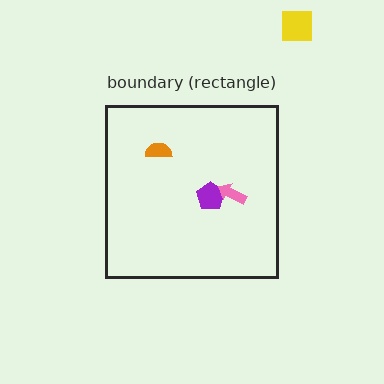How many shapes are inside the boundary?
3 inside, 1 outside.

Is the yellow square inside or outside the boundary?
Outside.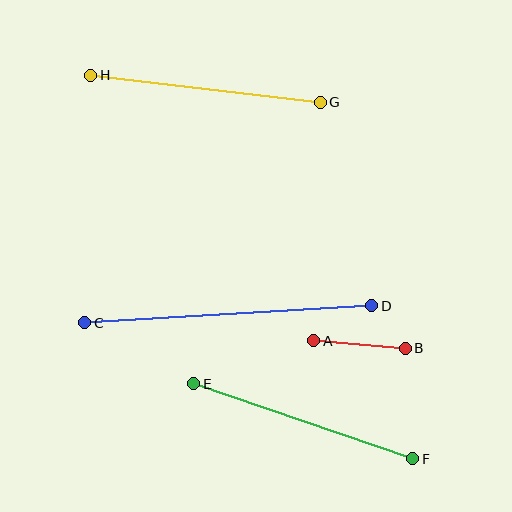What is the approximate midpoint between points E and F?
The midpoint is at approximately (303, 421) pixels.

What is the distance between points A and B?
The distance is approximately 92 pixels.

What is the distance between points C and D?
The distance is approximately 287 pixels.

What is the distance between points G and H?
The distance is approximately 231 pixels.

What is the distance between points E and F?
The distance is approximately 232 pixels.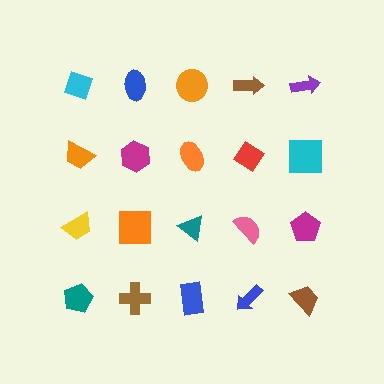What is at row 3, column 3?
A teal triangle.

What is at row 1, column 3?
An orange circle.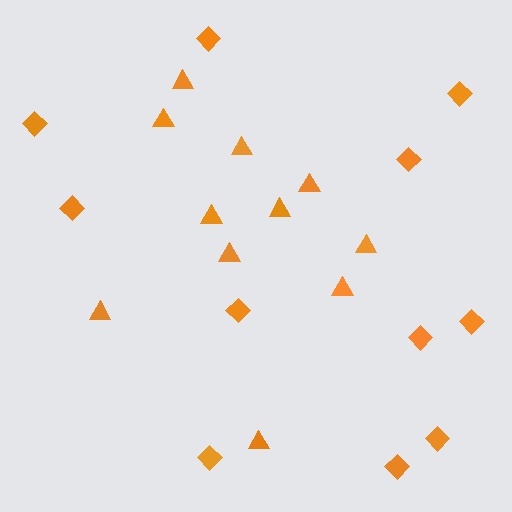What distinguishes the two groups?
There are 2 groups: one group of triangles (11) and one group of diamonds (11).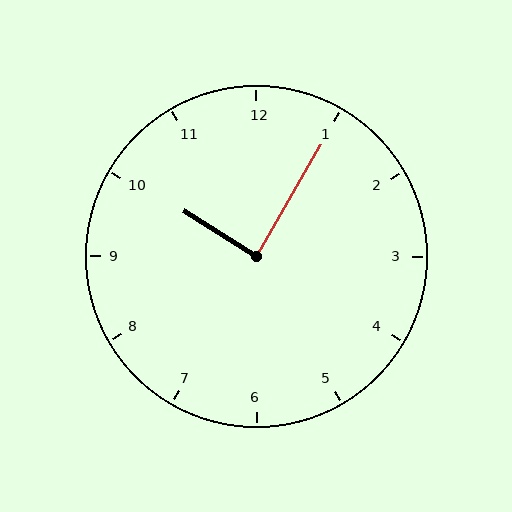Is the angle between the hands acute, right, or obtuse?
It is right.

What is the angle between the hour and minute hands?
Approximately 88 degrees.